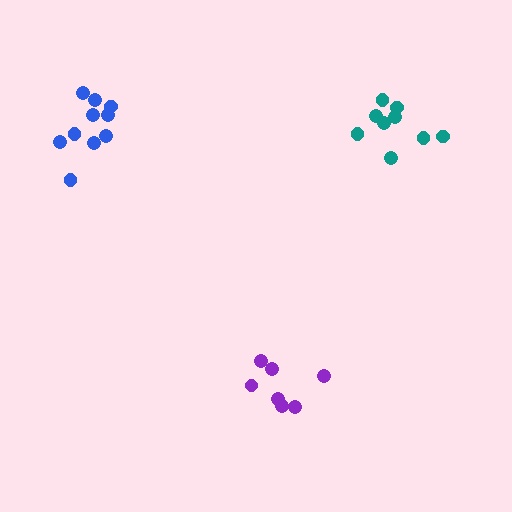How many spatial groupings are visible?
There are 3 spatial groupings.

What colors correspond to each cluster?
The clusters are colored: teal, blue, purple.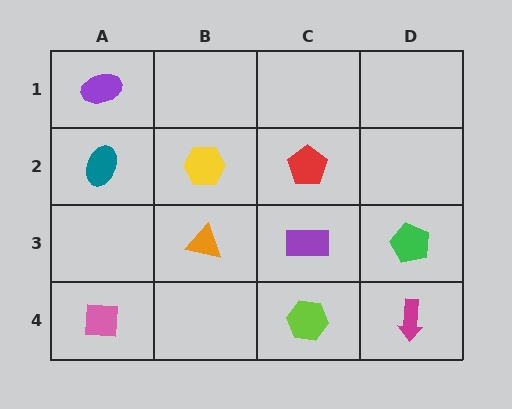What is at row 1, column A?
A purple ellipse.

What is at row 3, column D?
A green pentagon.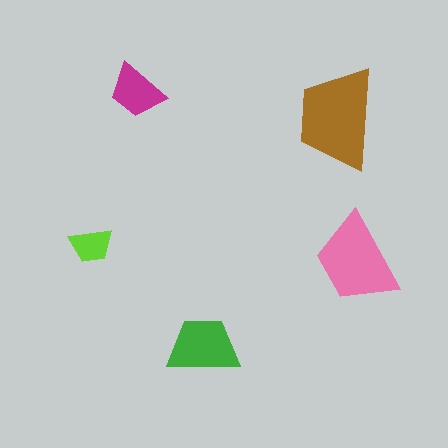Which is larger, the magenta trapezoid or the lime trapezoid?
The magenta one.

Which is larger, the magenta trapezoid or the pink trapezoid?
The pink one.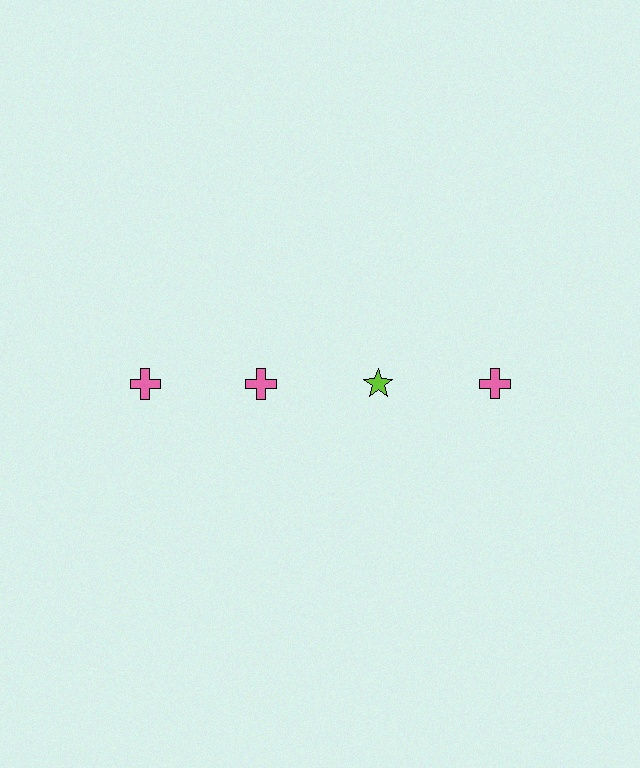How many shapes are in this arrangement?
There are 4 shapes arranged in a grid pattern.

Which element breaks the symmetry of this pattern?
The lime star in the top row, center column breaks the symmetry. All other shapes are pink crosses.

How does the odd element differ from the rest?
It differs in both color (lime instead of pink) and shape (star instead of cross).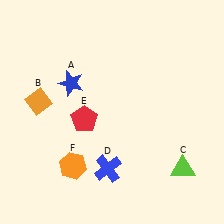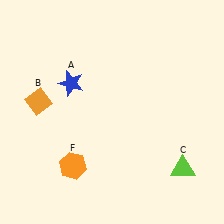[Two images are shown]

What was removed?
The red pentagon (E), the blue cross (D) were removed in Image 2.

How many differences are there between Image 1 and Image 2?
There are 2 differences between the two images.